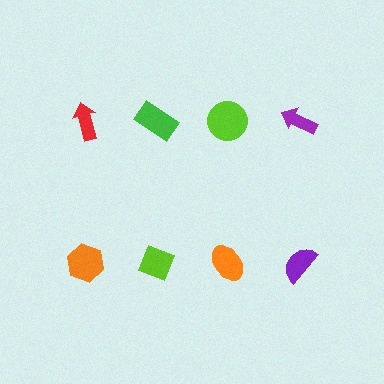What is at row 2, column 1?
An orange hexagon.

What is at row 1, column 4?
A purple arrow.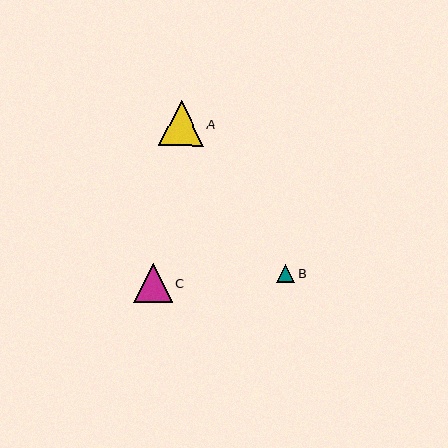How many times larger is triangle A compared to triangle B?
Triangle A is approximately 2.5 times the size of triangle B.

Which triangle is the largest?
Triangle A is the largest with a size of approximately 45 pixels.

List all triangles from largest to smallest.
From largest to smallest: A, C, B.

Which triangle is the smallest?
Triangle B is the smallest with a size of approximately 18 pixels.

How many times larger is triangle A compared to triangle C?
Triangle A is approximately 1.2 times the size of triangle C.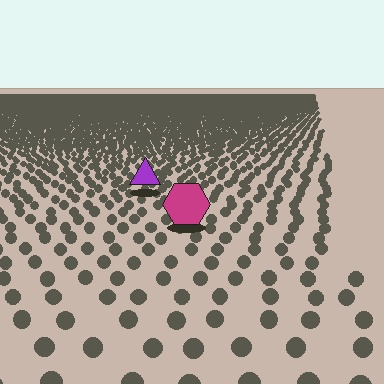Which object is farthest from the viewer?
The purple triangle is farthest from the viewer. It appears smaller and the ground texture around it is denser.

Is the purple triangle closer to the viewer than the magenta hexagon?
No. The magenta hexagon is closer — you can tell from the texture gradient: the ground texture is coarser near it.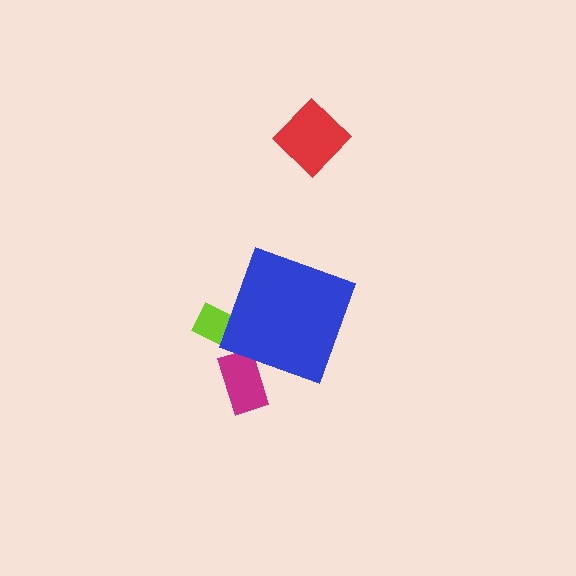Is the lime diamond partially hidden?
Yes, the lime diamond is partially hidden behind the blue diamond.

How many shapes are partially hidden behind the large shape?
2 shapes are partially hidden.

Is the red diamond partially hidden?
No, the red diamond is fully visible.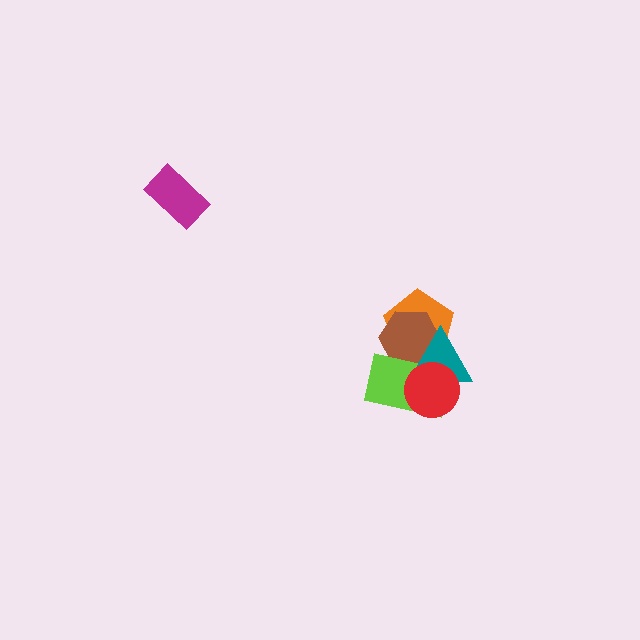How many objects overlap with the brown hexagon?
3 objects overlap with the brown hexagon.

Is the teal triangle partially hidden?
Yes, it is partially covered by another shape.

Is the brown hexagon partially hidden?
Yes, it is partially covered by another shape.